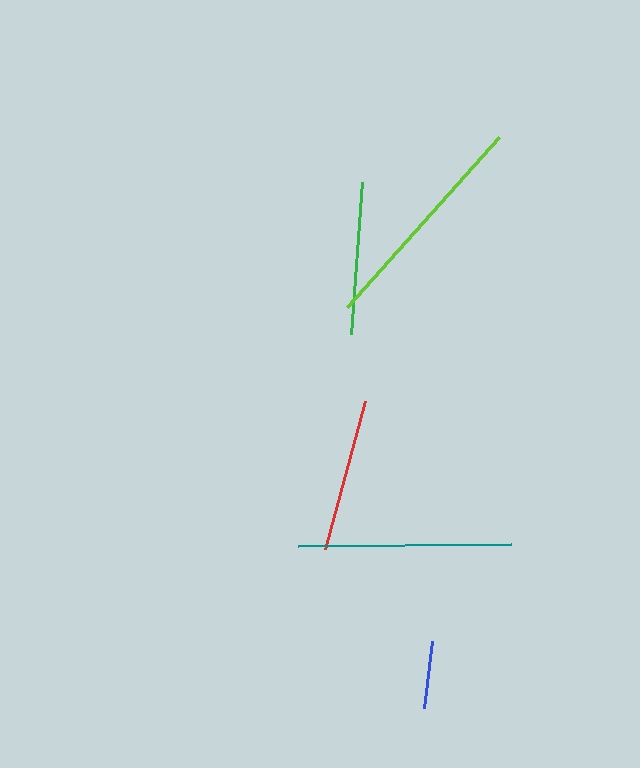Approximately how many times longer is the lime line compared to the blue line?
The lime line is approximately 3.4 times the length of the blue line.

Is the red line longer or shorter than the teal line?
The teal line is longer than the red line.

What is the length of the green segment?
The green segment is approximately 152 pixels long.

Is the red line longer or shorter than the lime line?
The lime line is longer than the red line.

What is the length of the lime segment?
The lime segment is approximately 228 pixels long.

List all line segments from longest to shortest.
From longest to shortest: lime, teal, red, green, blue.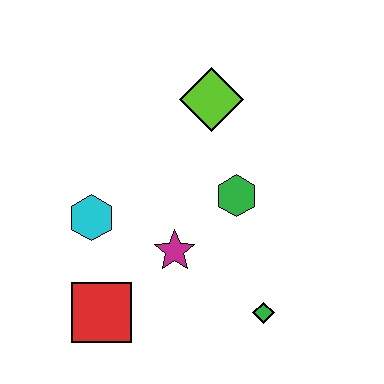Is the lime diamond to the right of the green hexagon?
No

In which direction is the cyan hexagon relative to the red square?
The cyan hexagon is above the red square.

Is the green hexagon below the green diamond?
No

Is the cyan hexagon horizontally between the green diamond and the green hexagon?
No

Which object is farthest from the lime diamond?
The red square is farthest from the lime diamond.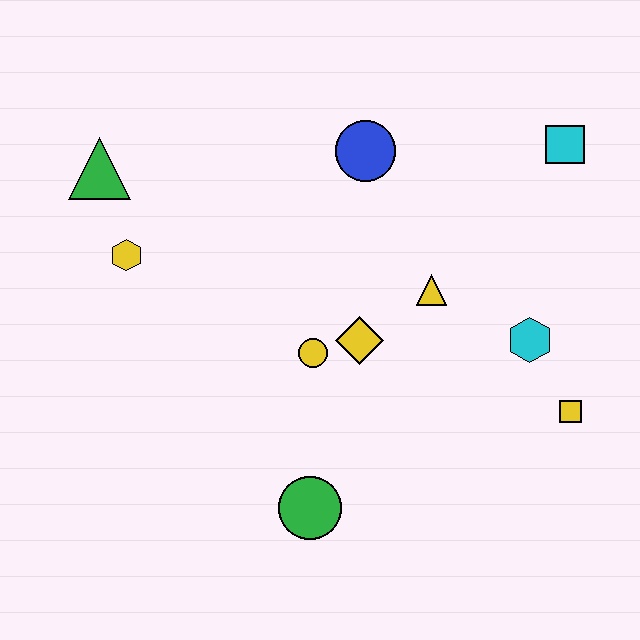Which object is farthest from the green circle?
The cyan square is farthest from the green circle.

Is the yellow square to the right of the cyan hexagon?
Yes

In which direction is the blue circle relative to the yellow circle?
The blue circle is above the yellow circle.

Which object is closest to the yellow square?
The cyan hexagon is closest to the yellow square.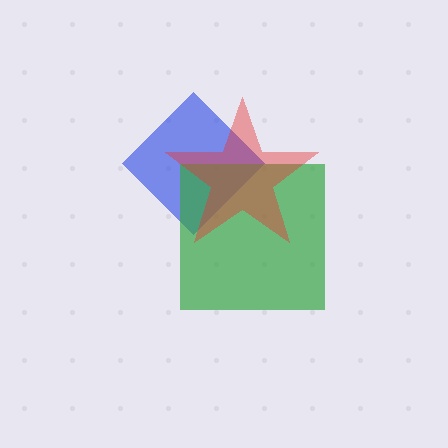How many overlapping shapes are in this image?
There are 3 overlapping shapes in the image.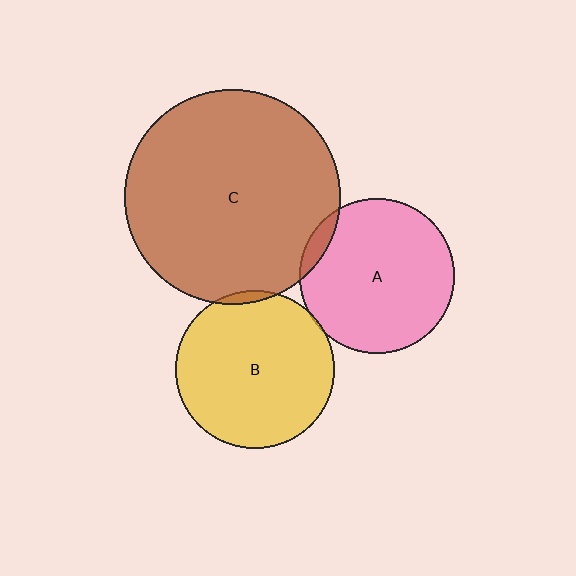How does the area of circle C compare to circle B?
Approximately 1.9 times.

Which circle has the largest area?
Circle C (brown).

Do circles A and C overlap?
Yes.